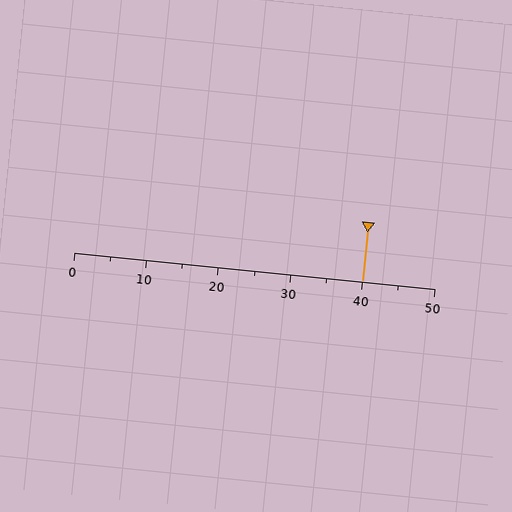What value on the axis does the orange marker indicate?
The marker indicates approximately 40.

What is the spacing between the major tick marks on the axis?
The major ticks are spaced 10 apart.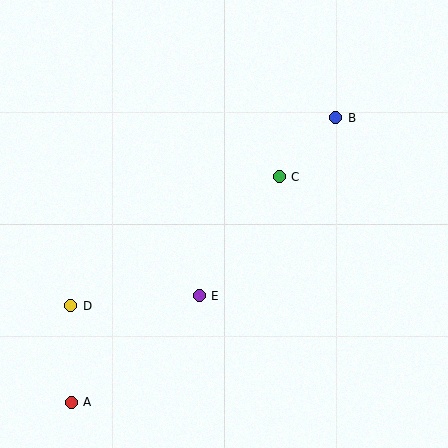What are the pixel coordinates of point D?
Point D is at (71, 306).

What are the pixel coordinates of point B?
Point B is at (336, 118).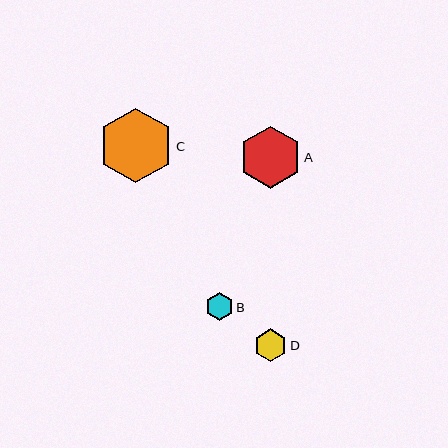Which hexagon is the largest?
Hexagon C is the largest with a size of approximately 75 pixels.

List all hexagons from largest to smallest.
From largest to smallest: C, A, D, B.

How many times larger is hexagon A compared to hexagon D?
Hexagon A is approximately 1.9 times the size of hexagon D.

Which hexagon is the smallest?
Hexagon B is the smallest with a size of approximately 28 pixels.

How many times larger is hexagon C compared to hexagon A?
Hexagon C is approximately 1.2 times the size of hexagon A.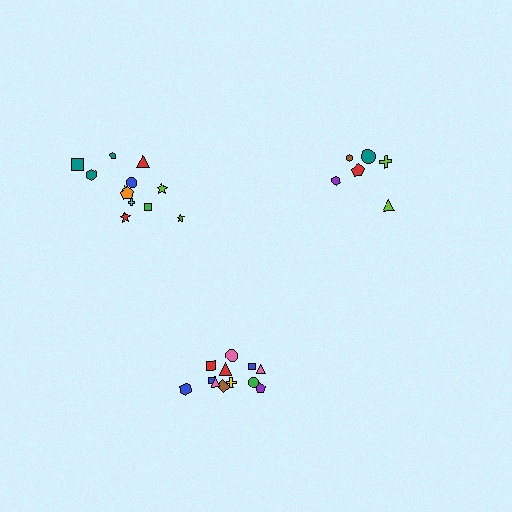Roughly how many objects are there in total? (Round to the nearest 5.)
Roughly 30 objects in total.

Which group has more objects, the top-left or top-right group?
The top-left group.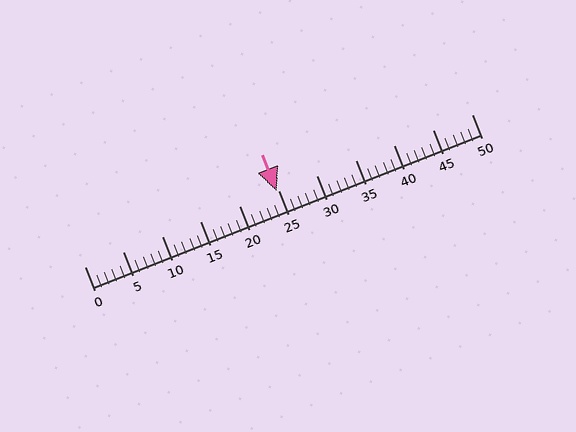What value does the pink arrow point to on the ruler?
The pink arrow points to approximately 25.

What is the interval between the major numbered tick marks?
The major tick marks are spaced 5 units apart.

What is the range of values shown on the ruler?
The ruler shows values from 0 to 50.